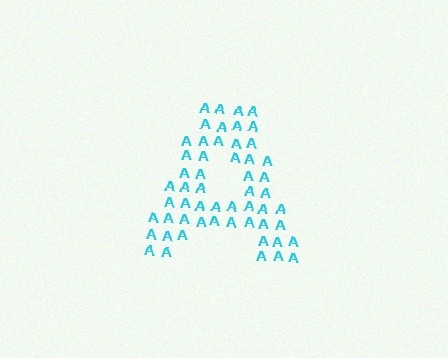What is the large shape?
The large shape is the letter A.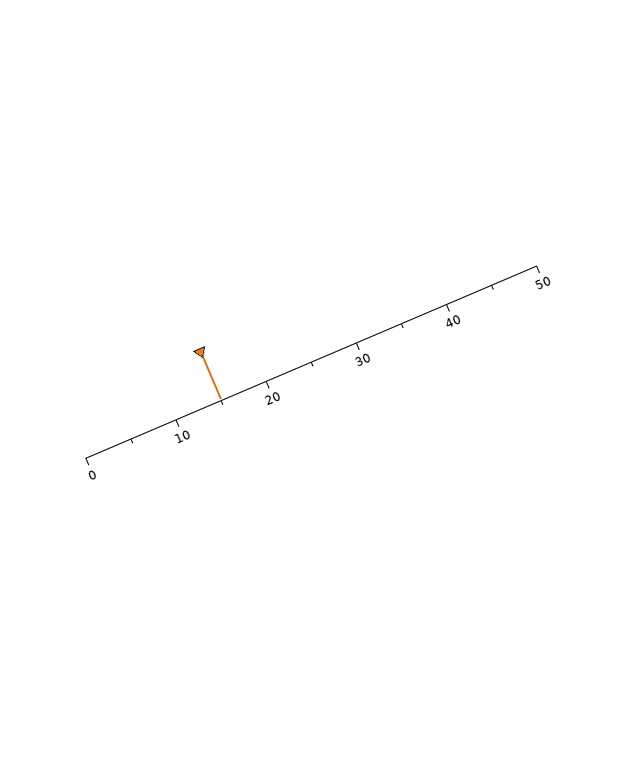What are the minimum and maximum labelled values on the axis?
The axis runs from 0 to 50.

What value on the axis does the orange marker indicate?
The marker indicates approximately 15.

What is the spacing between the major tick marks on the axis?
The major ticks are spaced 10 apart.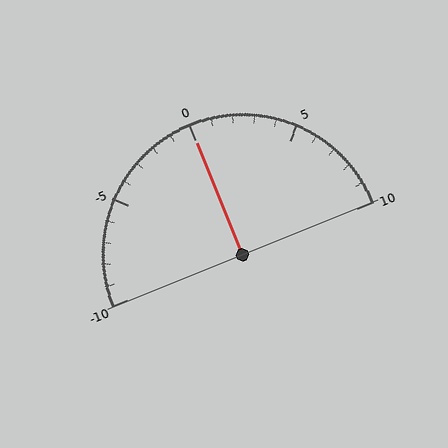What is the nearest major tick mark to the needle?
The nearest major tick mark is 0.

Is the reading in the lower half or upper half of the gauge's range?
The reading is in the upper half of the range (-10 to 10).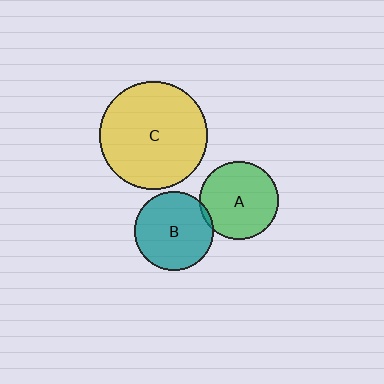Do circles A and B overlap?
Yes.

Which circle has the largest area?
Circle C (yellow).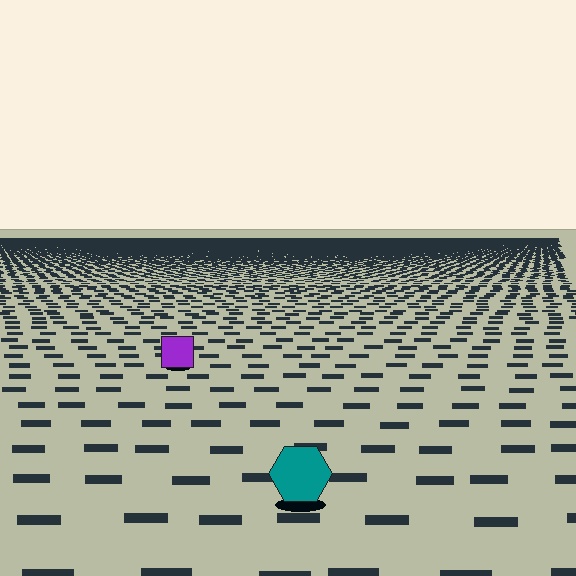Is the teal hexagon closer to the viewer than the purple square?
Yes. The teal hexagon is closer — you can tell from the texture gradient: the ground texture is coarser near it.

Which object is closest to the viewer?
The teal hexagon is closest. The texture marks near it are larger and more spread out.